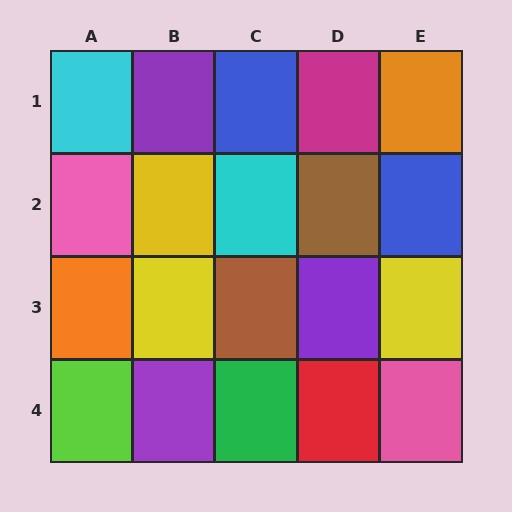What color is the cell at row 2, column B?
Yellow.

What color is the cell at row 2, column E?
Blue.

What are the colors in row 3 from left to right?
Orange, yellow, brown, purple, yellow.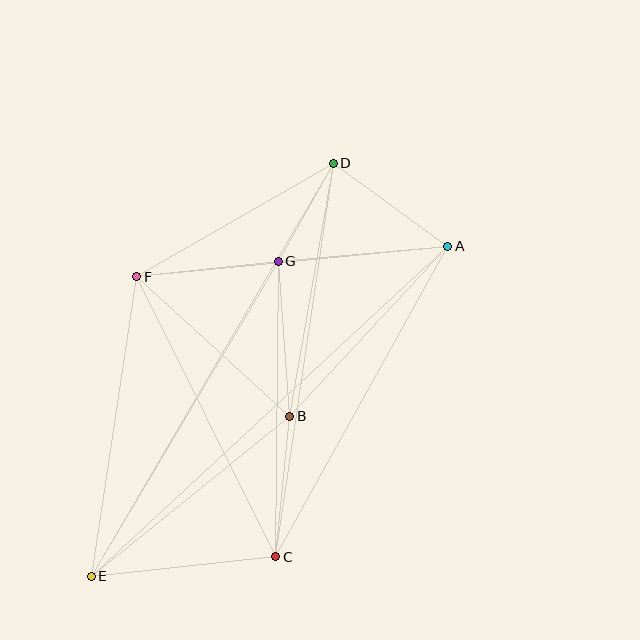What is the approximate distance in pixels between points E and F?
The distance between E and F is approximately 303 pixels.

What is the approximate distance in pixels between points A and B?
The distance between A and B is approximately 232 pixels.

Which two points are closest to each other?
Points D and G are closest to each other.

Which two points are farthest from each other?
Points A and E are farthest from each other.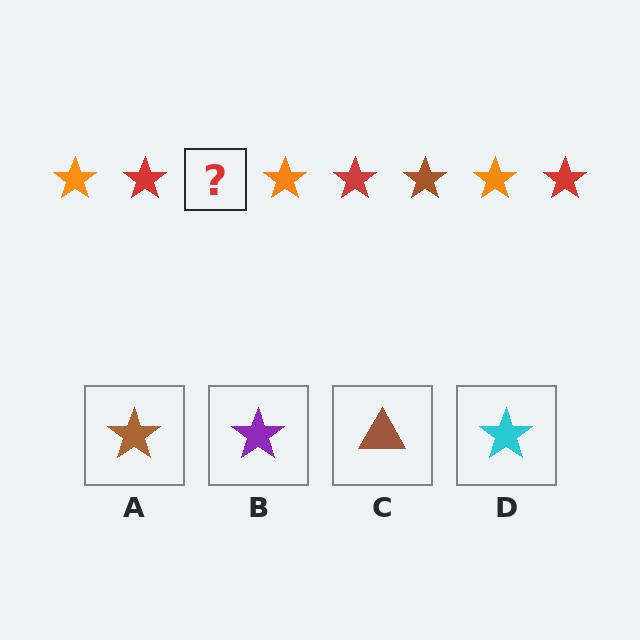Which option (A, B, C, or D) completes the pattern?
A.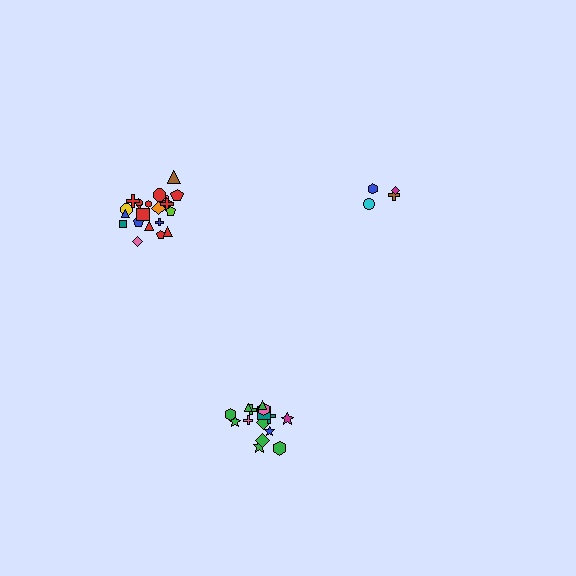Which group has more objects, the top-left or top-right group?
The top-left group.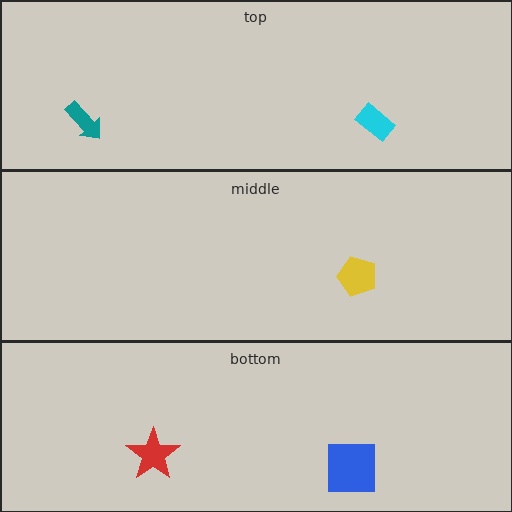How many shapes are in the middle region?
1.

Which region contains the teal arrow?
The top region.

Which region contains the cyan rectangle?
The top region.